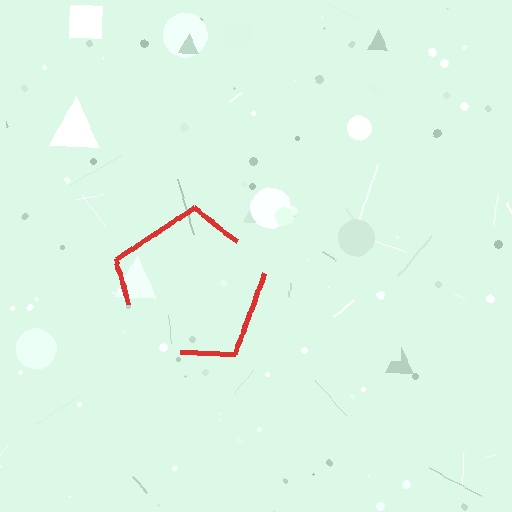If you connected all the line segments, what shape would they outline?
They would outline a pentagon.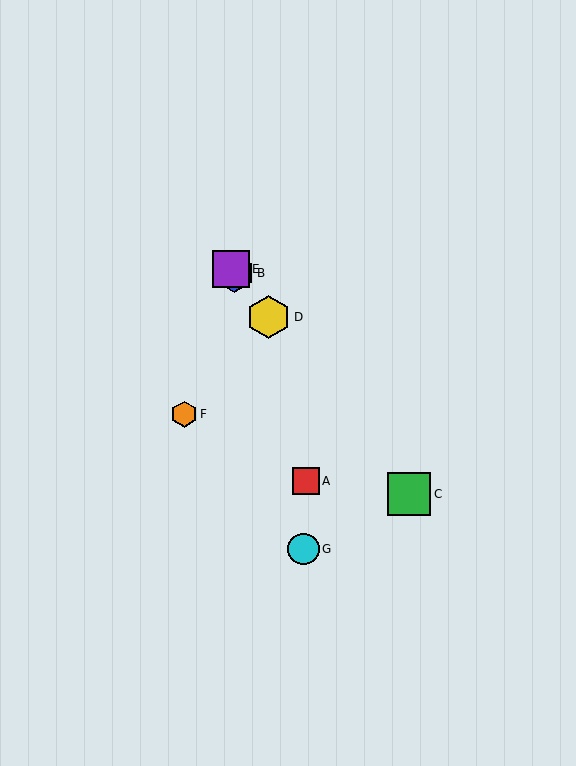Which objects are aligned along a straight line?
Objects B, C, D, E are aligned along a straight line.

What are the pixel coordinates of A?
Object A is at (306, 481).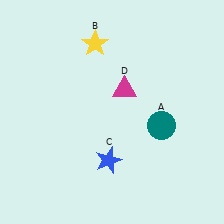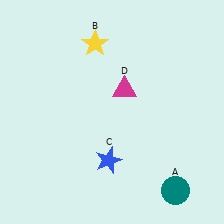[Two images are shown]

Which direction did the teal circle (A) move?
The teal circle (A) moved down.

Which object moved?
The teal circle (A) moved down.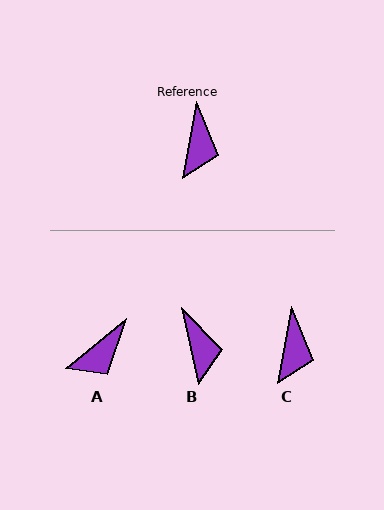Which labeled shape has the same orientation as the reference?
C.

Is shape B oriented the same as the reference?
No, it is off by about 22 degrees.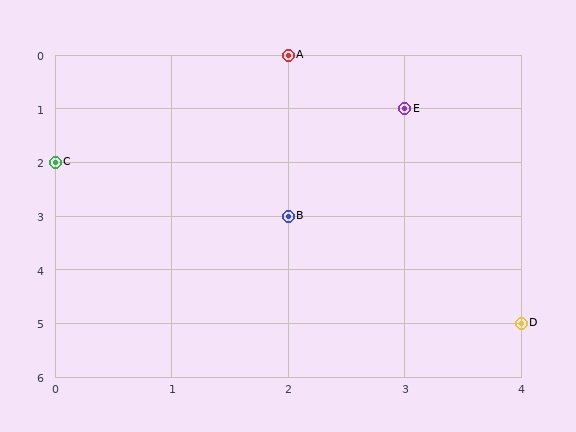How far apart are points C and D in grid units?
Points C and D are 4 columns and 3 rows apart (about 5.0 grid units diagonally).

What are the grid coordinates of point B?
Point B is at grid coordinates (2, 3).